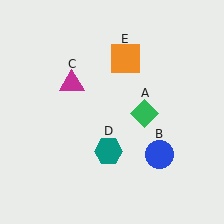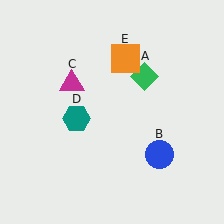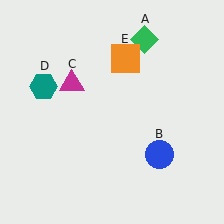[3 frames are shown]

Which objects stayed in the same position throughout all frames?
Blue circle (object B) and magenta triangle (object C) and orange square (object E) remained stationary.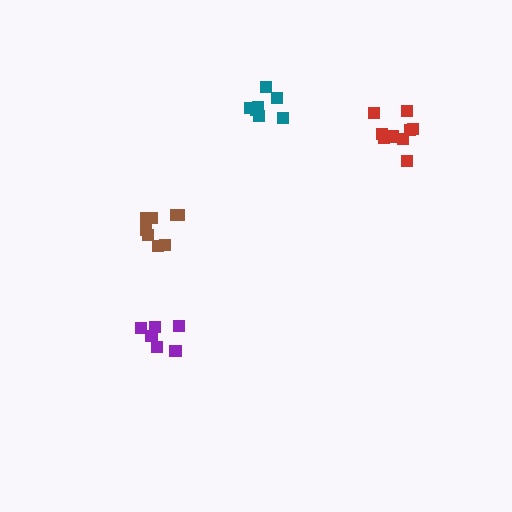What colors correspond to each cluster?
The clusters are colored: purple, red, teal, brown.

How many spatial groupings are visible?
There are 4 spatial groupings.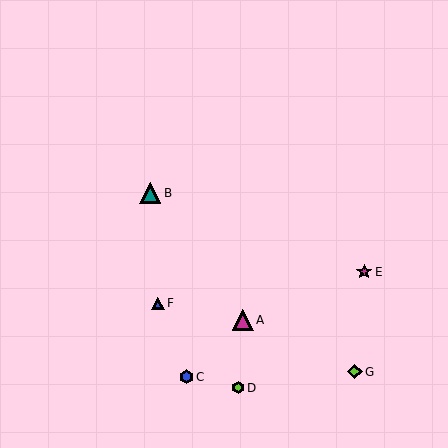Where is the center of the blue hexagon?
The center of the blue hexagon is at (186, 377).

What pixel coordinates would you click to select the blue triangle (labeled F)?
Click at (158, 303) to select the blue triangle F.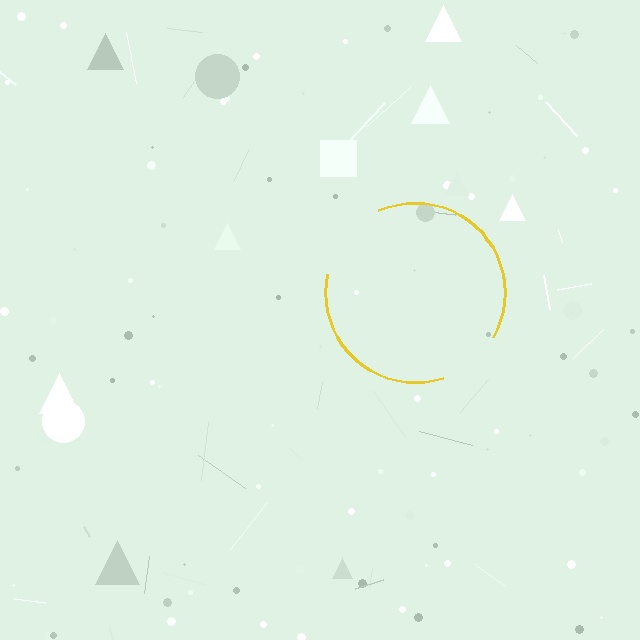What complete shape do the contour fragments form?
The contour fragments form a circle.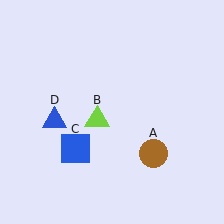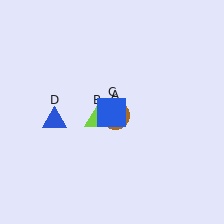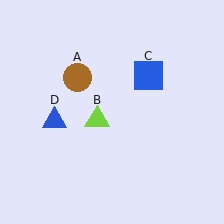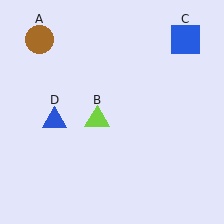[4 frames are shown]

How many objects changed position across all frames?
2 objects changed position: brown circle (object A), blue square (object C).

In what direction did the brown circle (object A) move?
The brown circle (object A) moved up and to the left.